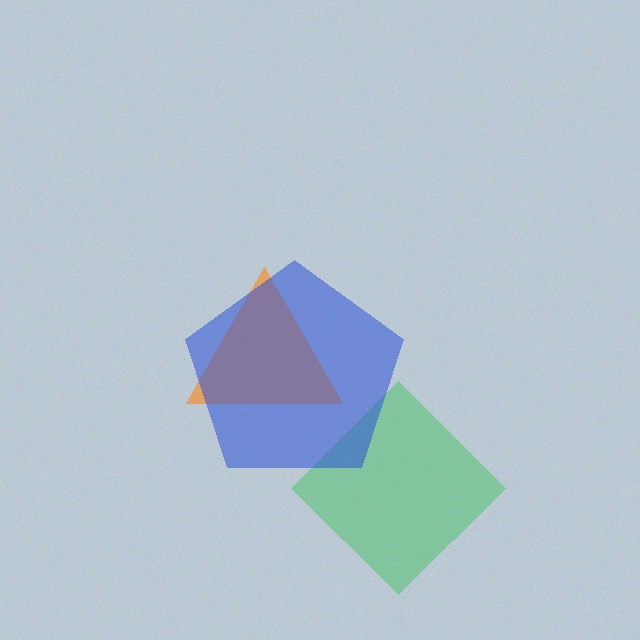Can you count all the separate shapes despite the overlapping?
Yes, there are 3 separate shapes.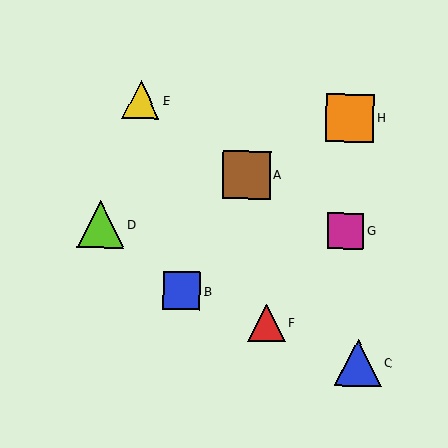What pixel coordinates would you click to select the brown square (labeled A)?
Click at (246, 175) to select the brown square A.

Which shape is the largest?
The orange square (labeled H) is the largest.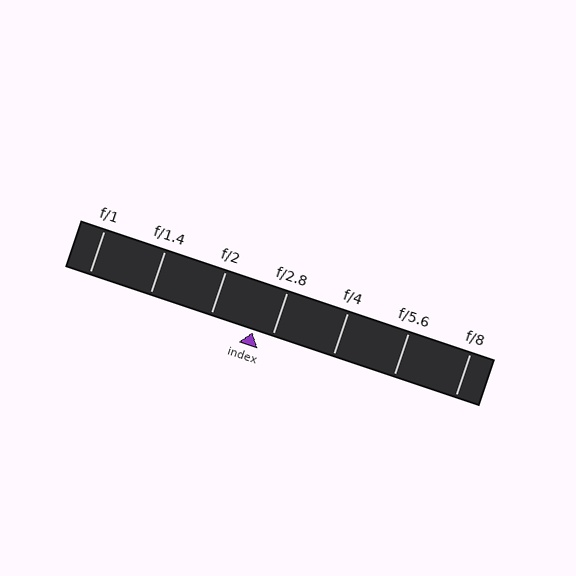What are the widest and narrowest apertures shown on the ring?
The widest aperture shown is f/1 and the narrowest is f/8.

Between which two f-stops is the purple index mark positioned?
The index mark is between f/2 and f/2.8.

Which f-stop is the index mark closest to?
The index mark is closest to f/2.8.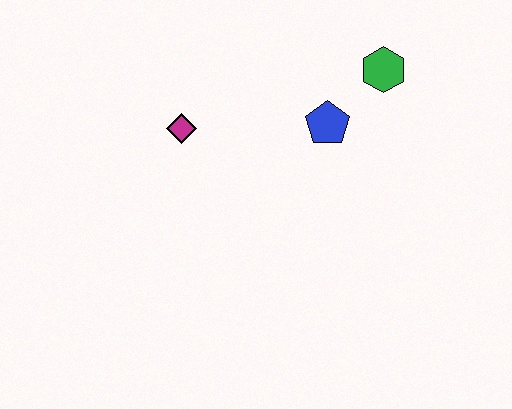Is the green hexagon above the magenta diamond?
Yes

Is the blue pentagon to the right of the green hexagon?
No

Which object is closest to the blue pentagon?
The green hexagon is closest to the blue pentagon.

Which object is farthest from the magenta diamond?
The green hexagon is farthest from the magenta diamond.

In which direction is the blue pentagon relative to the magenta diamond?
The blue pentagon is to the right of the magenta diamond.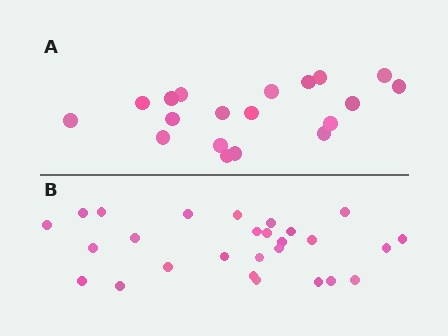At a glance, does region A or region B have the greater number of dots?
Region B (the bottom region) has more dots.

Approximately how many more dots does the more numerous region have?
Region B has roughly 8 or so more dots than region A.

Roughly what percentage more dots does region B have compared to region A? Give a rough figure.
About 40% more.